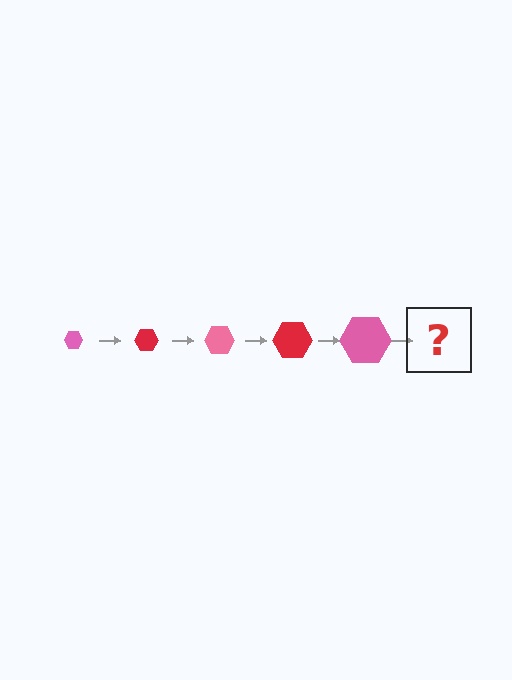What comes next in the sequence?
The next element should be a red hexagon, larger than the previous one.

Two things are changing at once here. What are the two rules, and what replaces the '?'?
The two rules are that the hexagon grows larger each step and the color cycles through pink and red. The '?' should be a red hexagon, larger than the previous one.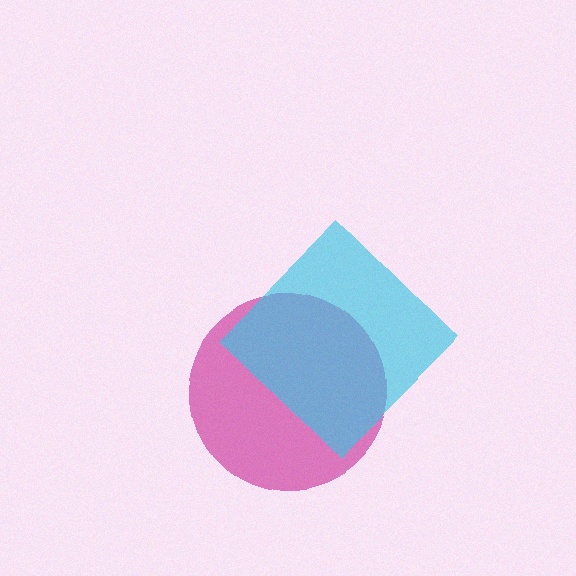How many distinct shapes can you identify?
There are 2 distinct shapes: a magenta circle, a cyan diamond.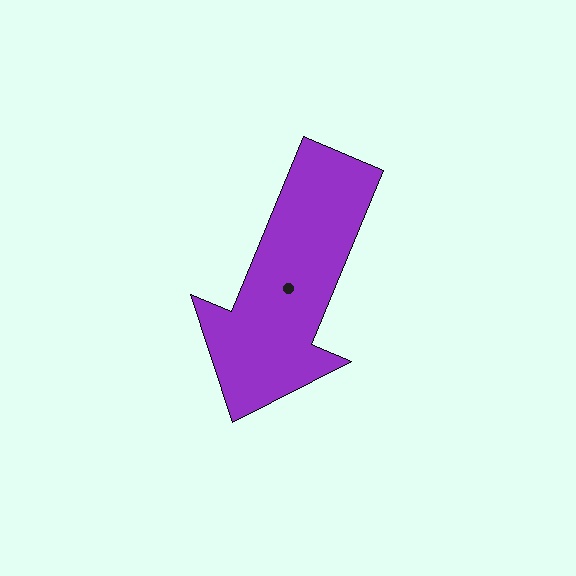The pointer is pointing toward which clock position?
Roughly 7 o'clock.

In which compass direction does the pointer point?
South.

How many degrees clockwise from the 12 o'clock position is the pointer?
Approximately 202 degrees.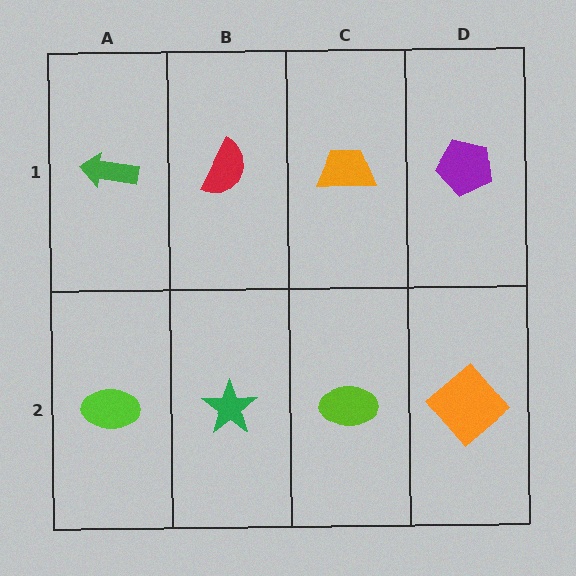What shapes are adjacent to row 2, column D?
A purple pentagon (row 1, column D), a lime ellipse (row 2, column C).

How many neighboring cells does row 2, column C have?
3.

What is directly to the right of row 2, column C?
An orange diamond.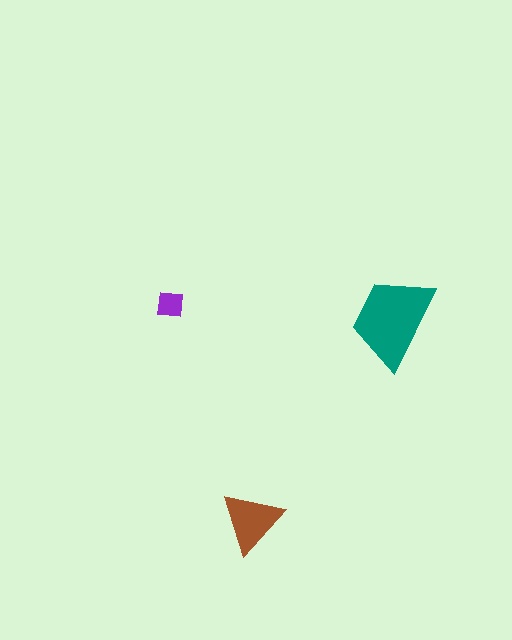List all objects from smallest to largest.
The purple square, the brown triangle, the teal trapezoid.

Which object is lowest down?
The brown triangle is bottommost.